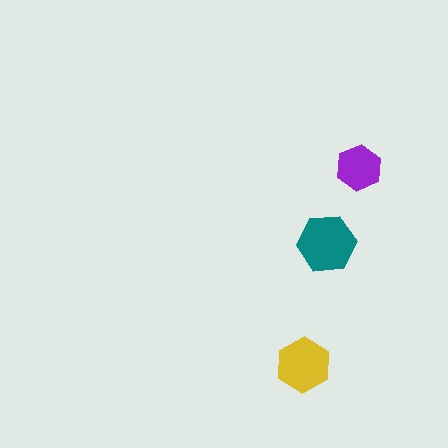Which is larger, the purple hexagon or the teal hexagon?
The teal one.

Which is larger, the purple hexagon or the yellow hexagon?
The yellow one.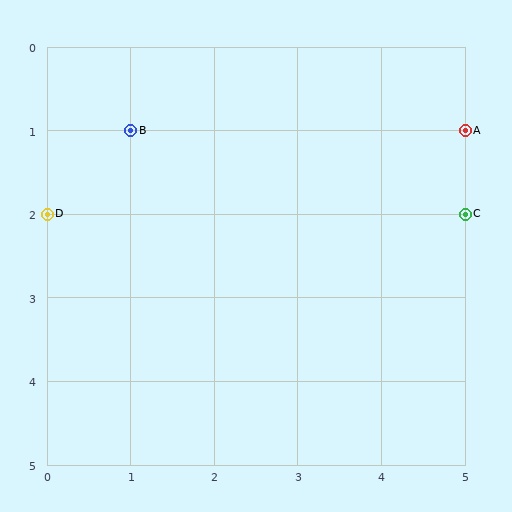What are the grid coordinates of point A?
Point A is at grid coordinates (5, 1).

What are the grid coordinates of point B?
Point B is at grid coordinates (1, 1).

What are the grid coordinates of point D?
Point D is at grid coordinates (0, 2).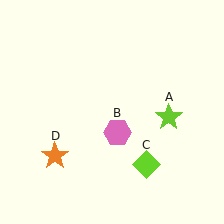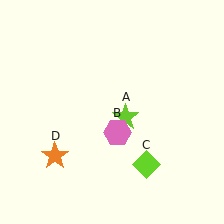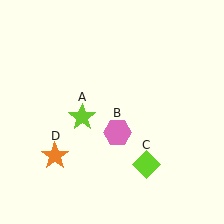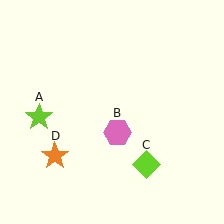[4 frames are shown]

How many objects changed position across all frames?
1 object changed position: lime star (object A).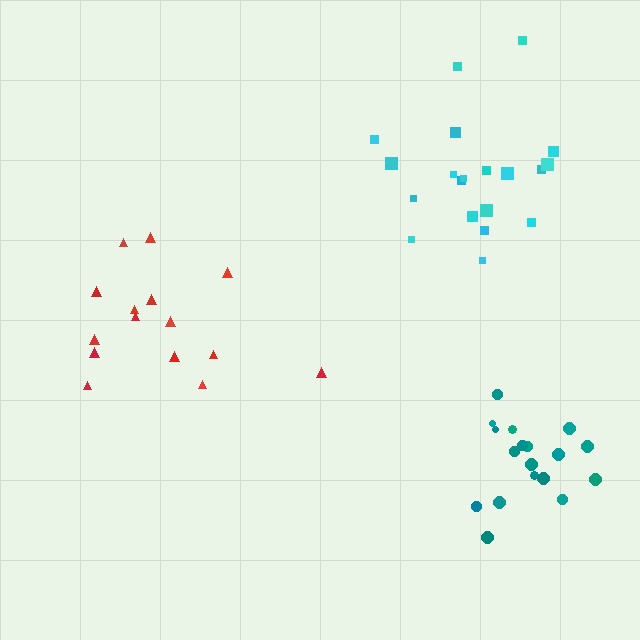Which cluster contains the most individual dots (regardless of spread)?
Cyan (20).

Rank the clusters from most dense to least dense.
teal, cyan, red.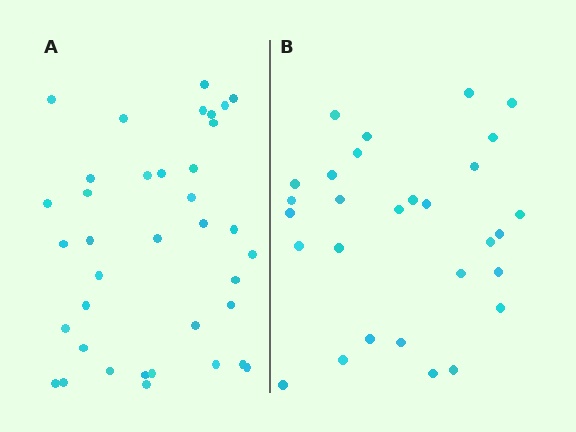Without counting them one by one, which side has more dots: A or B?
Region A (the left region) has more dots.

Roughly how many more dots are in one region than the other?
Region A has roughly 8 or so more dots than region B.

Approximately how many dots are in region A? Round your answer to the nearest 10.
About 40 dots. (The exact count is 37, which rounds to 40.)